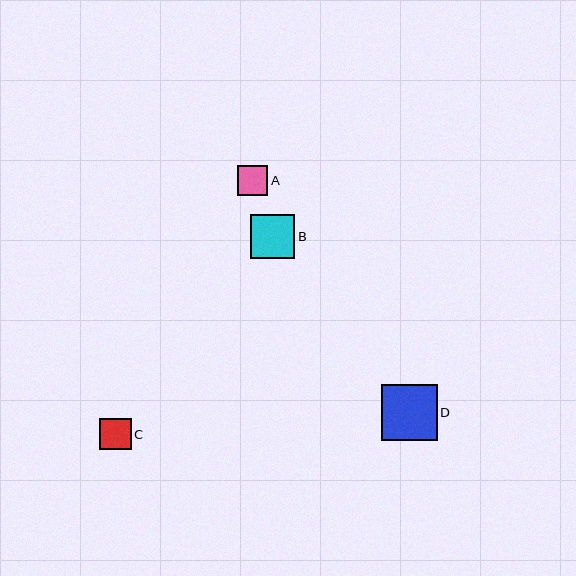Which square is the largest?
Square D is the largest with a size of approximately 56 pixels.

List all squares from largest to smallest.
From largest to smallest: D, B, C, A.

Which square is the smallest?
Square A is the smallest with a size of approximately 30 pixels.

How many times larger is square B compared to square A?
Square B is approximately 1.5 times the size of square A.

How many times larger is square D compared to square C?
Square D is approximately 1.8 times the size of square C.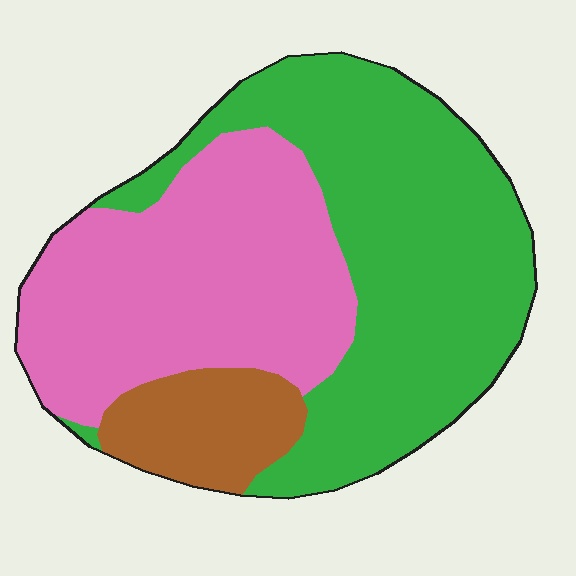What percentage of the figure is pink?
Pink takes up about two fifths (2/5) of the figure.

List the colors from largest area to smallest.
From largest to smallest: green, pink, brown.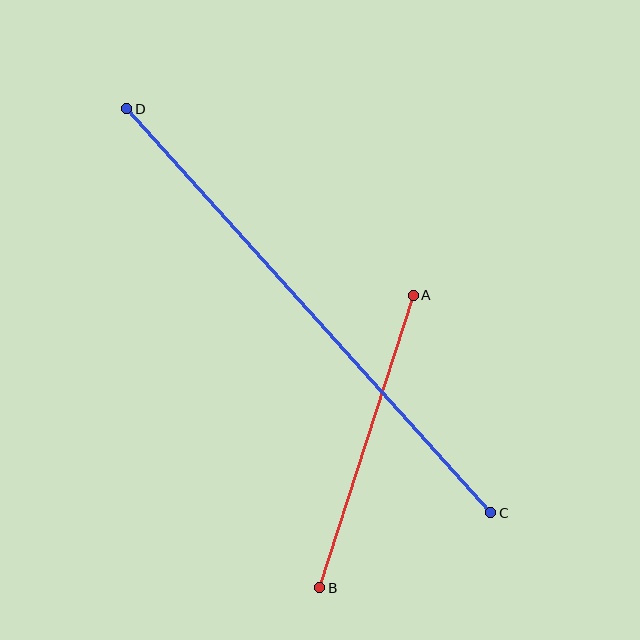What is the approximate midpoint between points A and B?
The midpoint is at approximately (367, 442) pixels.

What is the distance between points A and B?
The distance is approximately 307 pixels.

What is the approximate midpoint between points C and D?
The midpoint is at approximately (309, 311) pixels.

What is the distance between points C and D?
The distance is approximately 544 pixels.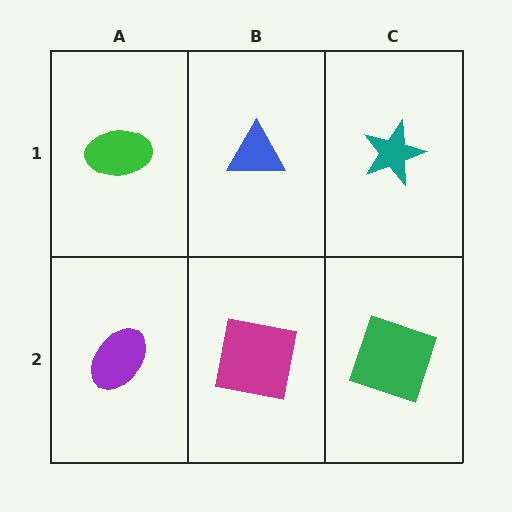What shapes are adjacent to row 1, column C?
A green square (row 2, column C), a blue triangle (row 1, column B).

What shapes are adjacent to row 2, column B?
A blue triangle (row 1, column B), a purple ellipse (row 2, column A), a green square (row 2, column C).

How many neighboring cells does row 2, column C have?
2.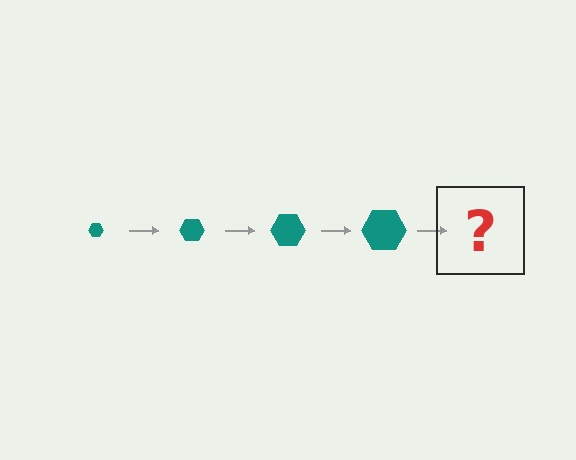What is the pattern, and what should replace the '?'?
The pattern is that the hexagon gets progressively larger each step. The '?' should be a teal hexagon, larger than the previous one.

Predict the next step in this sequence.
The next step is a teal hexagon, larger than the previous one.